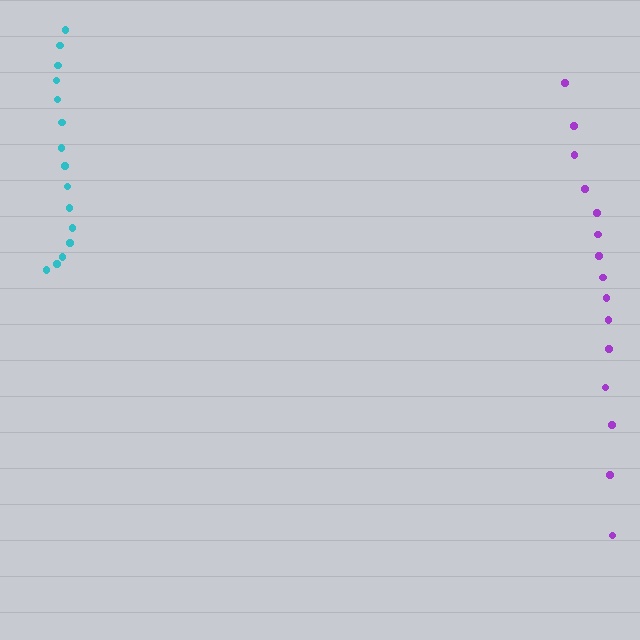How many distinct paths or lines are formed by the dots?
There are 2 distinct paths.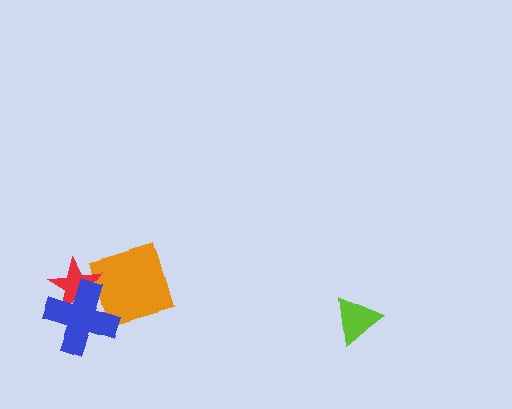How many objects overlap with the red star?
2 objects overlap with the red star.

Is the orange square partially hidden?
Yes, it is partially covered by another shape.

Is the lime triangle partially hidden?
No, no other shape covers it.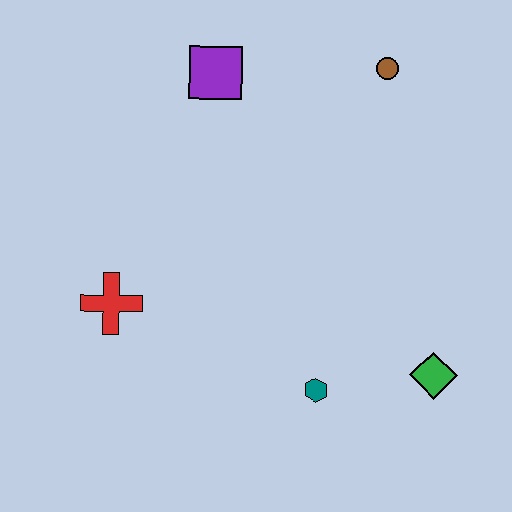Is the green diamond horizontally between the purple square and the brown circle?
No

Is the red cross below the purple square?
Yes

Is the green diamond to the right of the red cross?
Yes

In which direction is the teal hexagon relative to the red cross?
The teal hexagon is to the right of the red cross.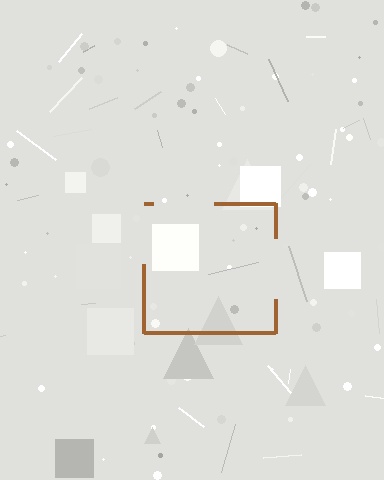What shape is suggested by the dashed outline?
The dashed outline suggests a square.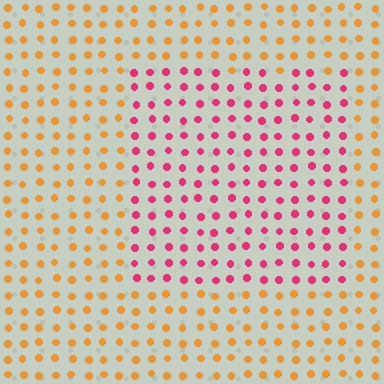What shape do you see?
I see a rectangle.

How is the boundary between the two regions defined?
The boundary is defined purely by a slight shift in hue (about 53 degrees). Spacing, size, and orientation are identical on both sides.